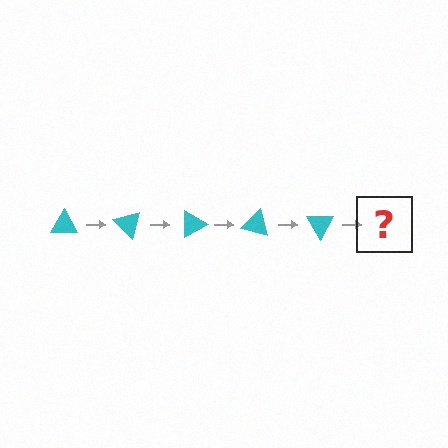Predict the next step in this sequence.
The next step is a cyan triangle rotated 225 degrees.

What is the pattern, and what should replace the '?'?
The pattern is that the triangle rotates 45 degrees each step. The '?' should be a cyan triangle rotated 225 degrees.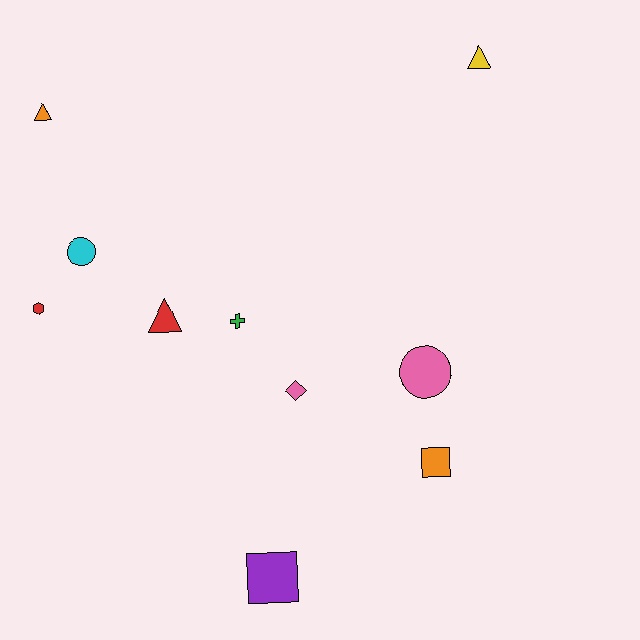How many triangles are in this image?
There are 3 triangles.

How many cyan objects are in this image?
There is 1 cyan object.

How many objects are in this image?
There are 10 objects.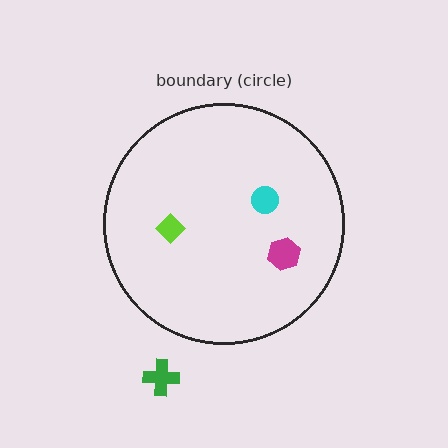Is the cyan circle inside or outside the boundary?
Inside.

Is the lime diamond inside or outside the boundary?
Inside.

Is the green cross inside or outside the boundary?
Outside.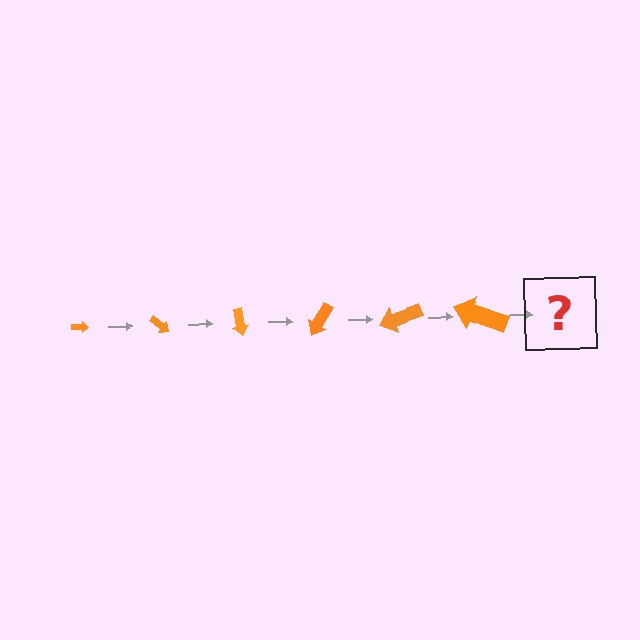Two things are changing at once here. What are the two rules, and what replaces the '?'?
The two rules are that the arrow grows larger each step and it rotates 40 degrees each step. The '?' should be an arrow, larger than the previous one and rotated 240 degrees from the start.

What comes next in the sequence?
The next element should be an arrow, larger than the previous one and rotated 240 degrees from the start.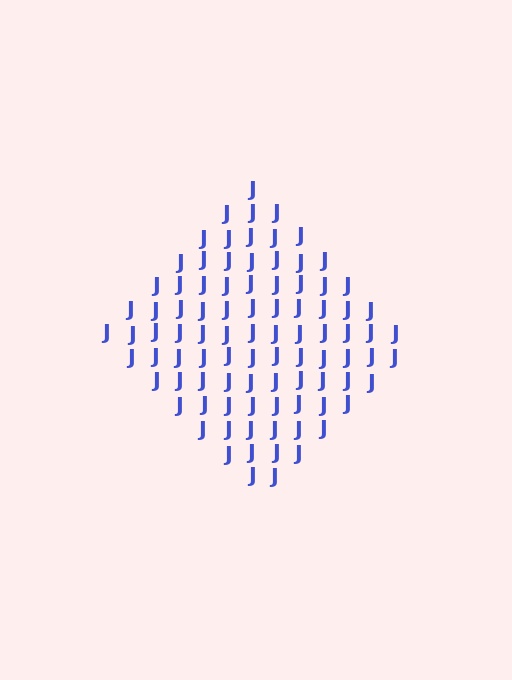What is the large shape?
The large shape is a diamond.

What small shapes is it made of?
It is made of small letter J's.